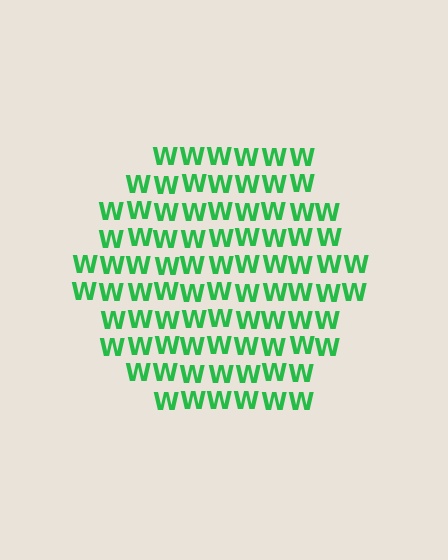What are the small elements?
The small elements are letter W's.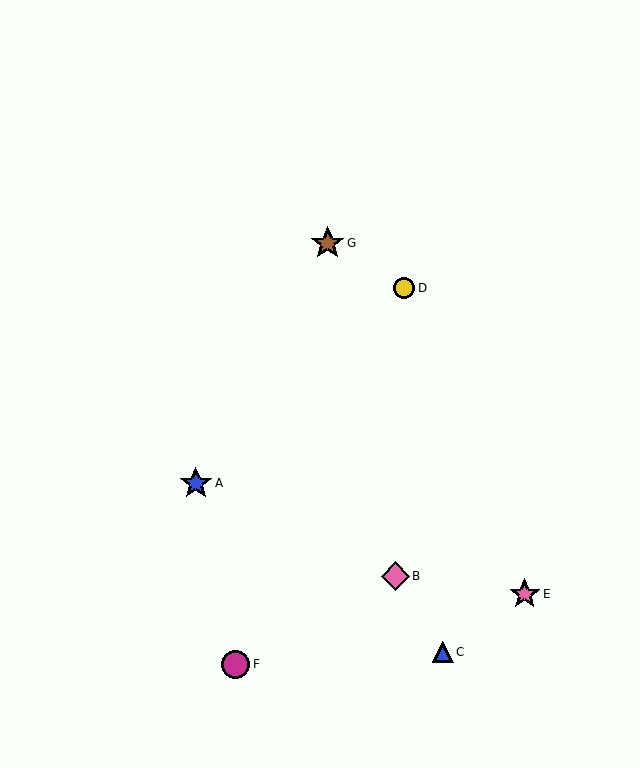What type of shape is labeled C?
Shape C is a blue triangle.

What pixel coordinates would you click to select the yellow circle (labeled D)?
Click at (404, 288) to select the yellow circle D.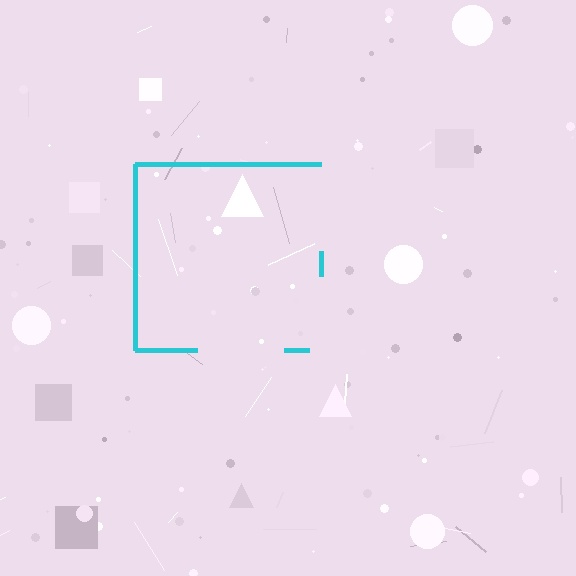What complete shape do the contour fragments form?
The contour fragments form a square.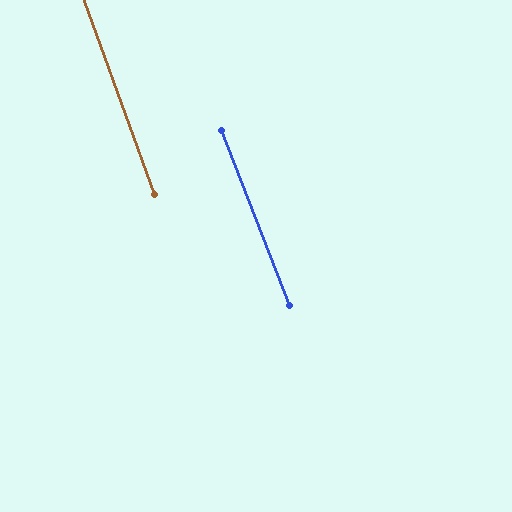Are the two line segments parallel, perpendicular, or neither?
Parallel — their directions differ by only 1.3°.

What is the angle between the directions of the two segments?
Approximately 1 degree.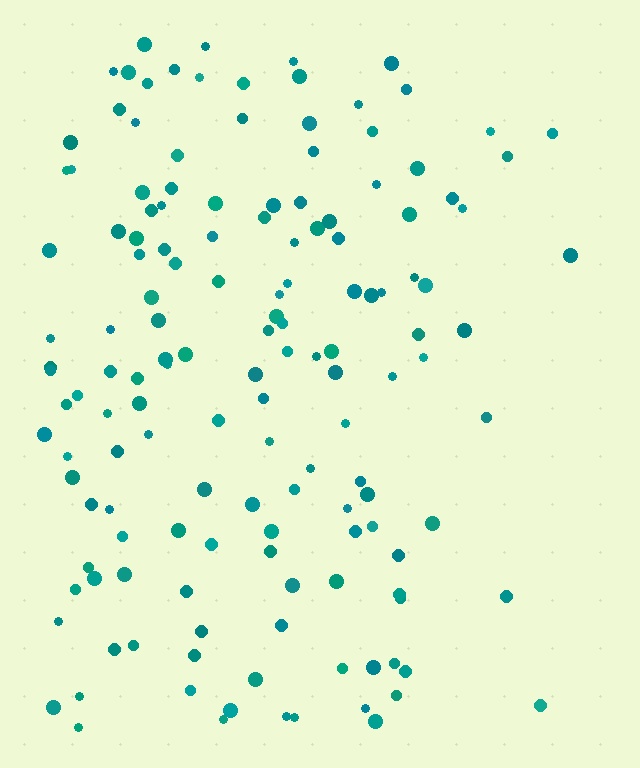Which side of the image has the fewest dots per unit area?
The right.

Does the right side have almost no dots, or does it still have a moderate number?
Still a moderate number, just noticeably fewer than the left.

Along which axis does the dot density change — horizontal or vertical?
Horizontal.